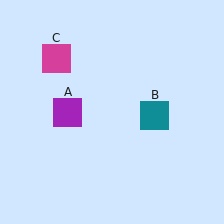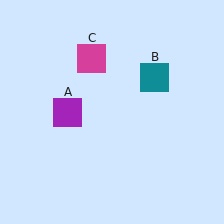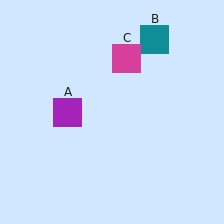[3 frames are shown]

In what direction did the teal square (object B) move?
The teal square (object B) moved up.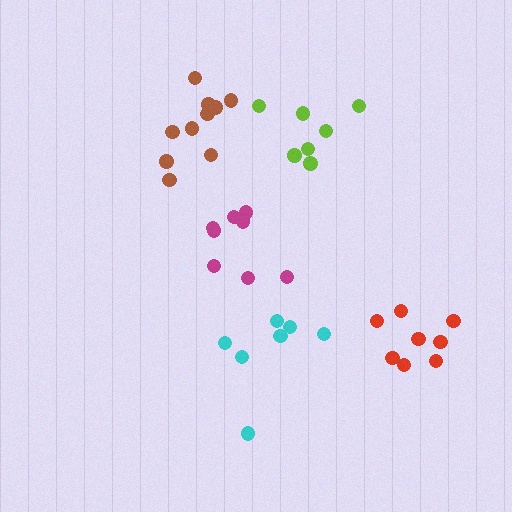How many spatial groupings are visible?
There are 5 spatial groupings.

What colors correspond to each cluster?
The clusters are colored: cyan, red, brown, lime, magenta.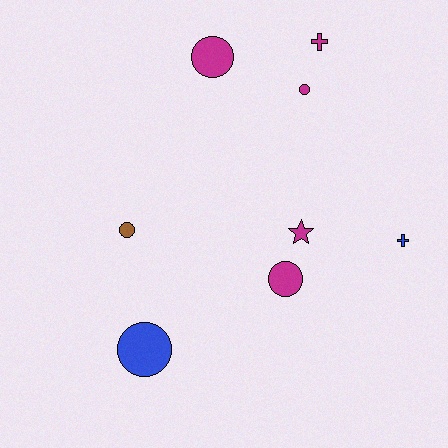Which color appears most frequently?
Magenta, with 5 objects.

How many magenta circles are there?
There are 3 magenta circles.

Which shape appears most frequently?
Circle, with 5 objects.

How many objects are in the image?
There are 8 objects.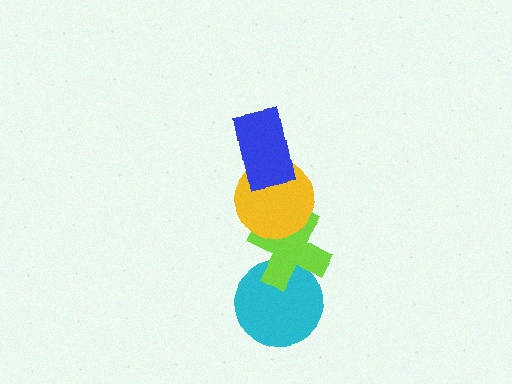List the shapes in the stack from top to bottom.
From top to bottom: the blue rectangle, the yellow circle, the lime cross, the cyan circle.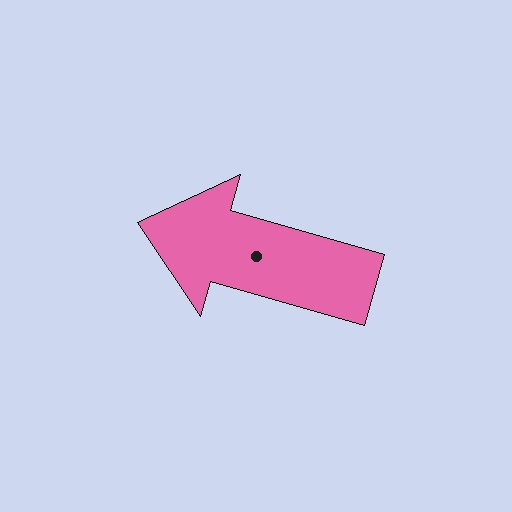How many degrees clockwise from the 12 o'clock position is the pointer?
Approximately 286 degrees.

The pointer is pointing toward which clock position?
Roughly 10 o'clock.